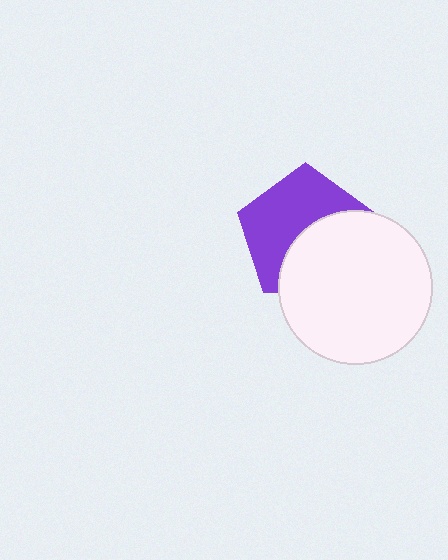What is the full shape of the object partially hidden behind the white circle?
The partially hidden object is a purple pentagon.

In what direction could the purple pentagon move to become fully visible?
The purple pentagon could move toward the upper-left. That would shift it out from behind the white circle entirely.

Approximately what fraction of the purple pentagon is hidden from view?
Roughly 46% of the purple pentagon is hidden behind the white circle.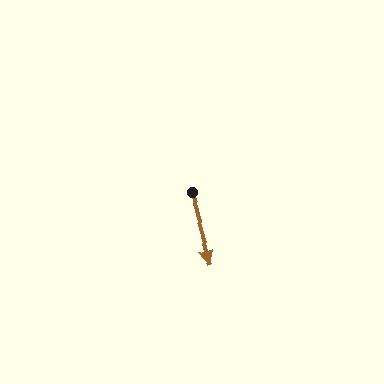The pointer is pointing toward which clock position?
Roughly 5 o'clock.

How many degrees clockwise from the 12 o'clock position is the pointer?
Approximately 164 degrees.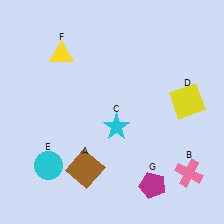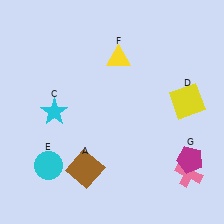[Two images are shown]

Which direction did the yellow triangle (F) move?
The yellow triangle (F) moved right.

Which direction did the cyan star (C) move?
The cyan star (C) moved left.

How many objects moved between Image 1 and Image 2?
3 objects moved between the two images.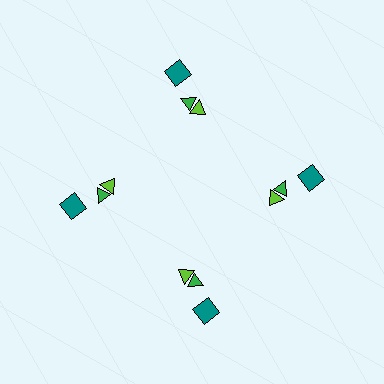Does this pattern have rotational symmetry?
Yes, this pattern has 4-fold rotational symmetry. It looks the same after rotating 90 degrees around the center.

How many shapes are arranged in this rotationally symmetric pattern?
There are 12 shapes, arranged in 4 groups of 3.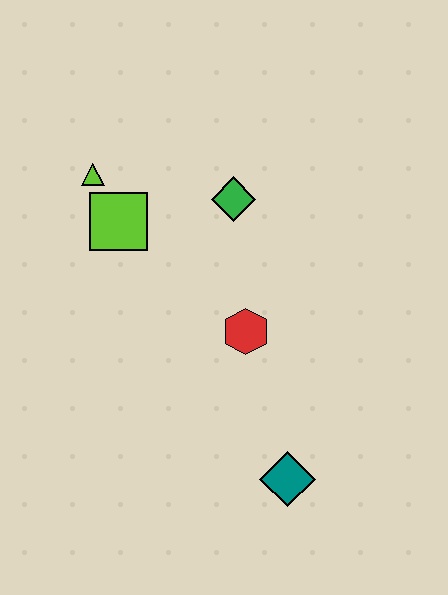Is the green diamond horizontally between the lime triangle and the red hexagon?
Yes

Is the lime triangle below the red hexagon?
No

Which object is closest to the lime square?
The lime triangle is closest to the lime square.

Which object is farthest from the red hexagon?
The lime triangle is farthest from the red hexagon.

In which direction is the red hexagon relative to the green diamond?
The red hexagon is below the green diamond.